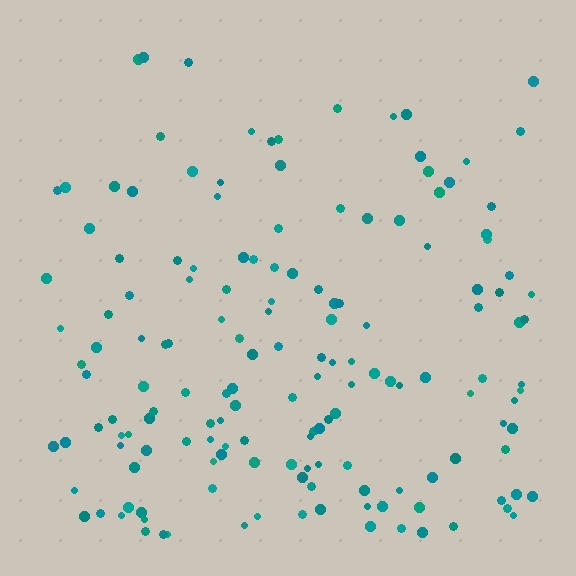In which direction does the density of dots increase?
From top to bottom, with the bottom side densest.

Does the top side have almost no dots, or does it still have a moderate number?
Still a moderate number, just noticeably fewer than the bottom.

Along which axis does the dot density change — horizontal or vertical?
Vertical.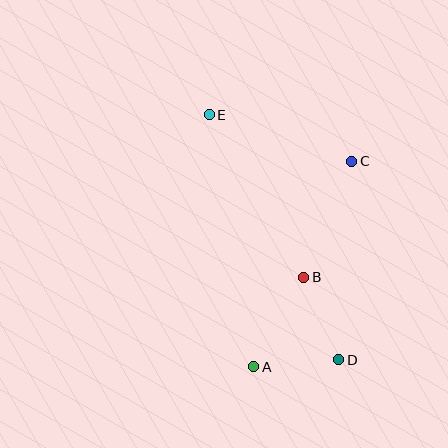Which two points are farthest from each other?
Points D and E are farthest from each other.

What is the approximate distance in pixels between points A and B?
The distance between A and B is approximately 103 pixels.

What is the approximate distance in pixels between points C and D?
The distance between C and D is approximately 199 pixels.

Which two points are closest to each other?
Points A and D are closest to each other.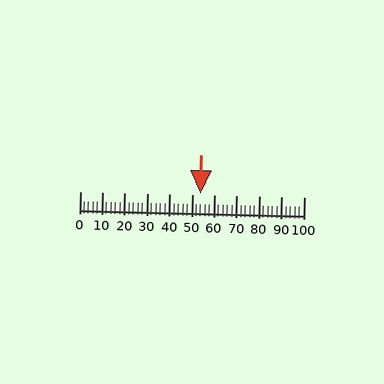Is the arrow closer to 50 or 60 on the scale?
The arrow is closer to 50.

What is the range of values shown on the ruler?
The ruler shows values from 0 to 100.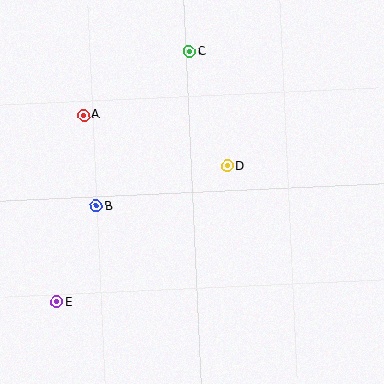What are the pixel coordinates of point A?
Point A is at (84, 115).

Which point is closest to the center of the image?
Point D at (227, 166) is closest to the center.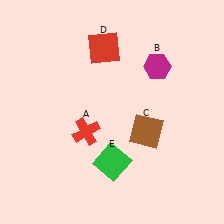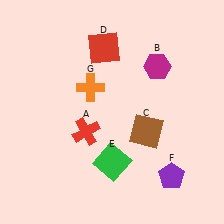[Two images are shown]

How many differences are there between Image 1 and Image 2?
There are 2 differences between the two images.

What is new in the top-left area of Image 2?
An orange cross (G) was added in the top-left area of Image 2.